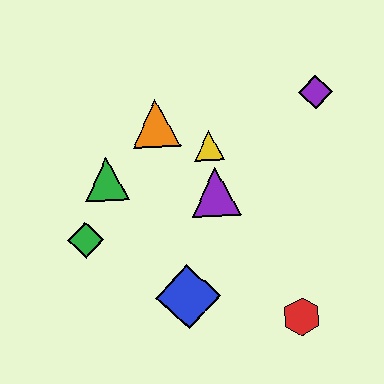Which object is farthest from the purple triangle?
The red hexagon is farthest from the purple triangle.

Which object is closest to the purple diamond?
The yellow triangle is closest to the purple diamond.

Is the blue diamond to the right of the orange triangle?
Yes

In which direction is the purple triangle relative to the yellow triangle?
The purple triangle is below the yellow triangle.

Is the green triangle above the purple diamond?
No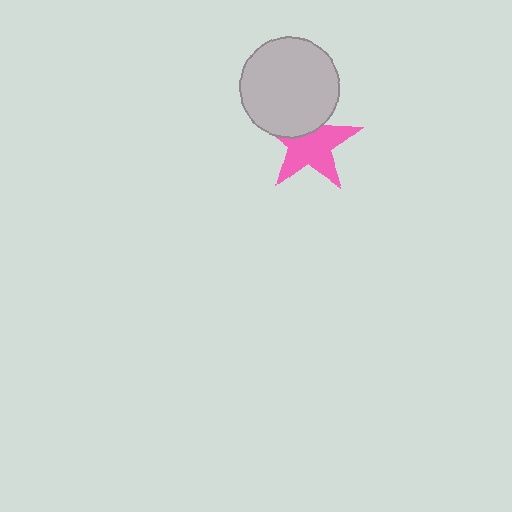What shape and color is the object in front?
The object in front is a light gray circle.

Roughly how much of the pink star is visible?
Most of it is visible (roughly 67%).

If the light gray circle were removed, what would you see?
You would see the complete pink star.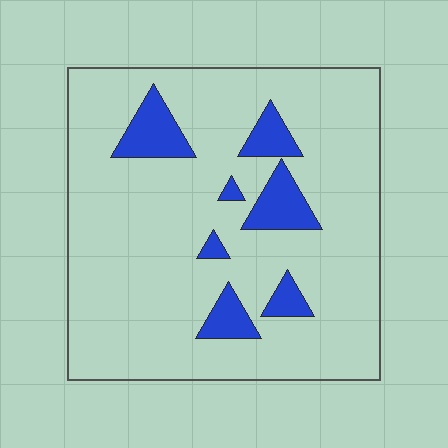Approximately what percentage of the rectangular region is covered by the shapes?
Approximately 15%.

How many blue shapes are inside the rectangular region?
7.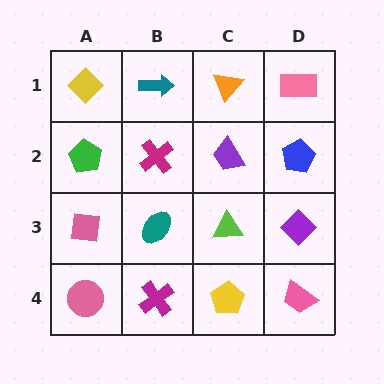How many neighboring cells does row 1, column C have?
3.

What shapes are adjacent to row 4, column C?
A lime triangle (row 3, column C), a magenta cross (row 4, column B), a pink trapezoid (row 4, column D).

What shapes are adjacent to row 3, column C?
A purple trapezoid (row 2, column C), a yellow pentagon (row 4, column C), a teal ellipse (row 3, column B), a purple diamond (row 3, column D).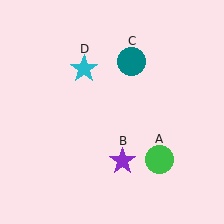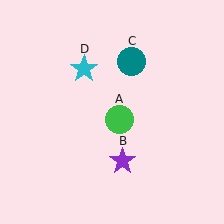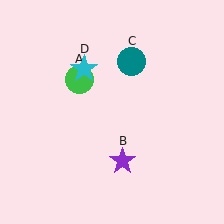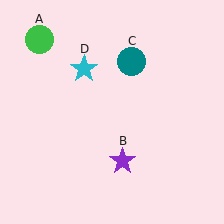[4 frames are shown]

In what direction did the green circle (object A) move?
The green circle (object A) moved up and to the left.